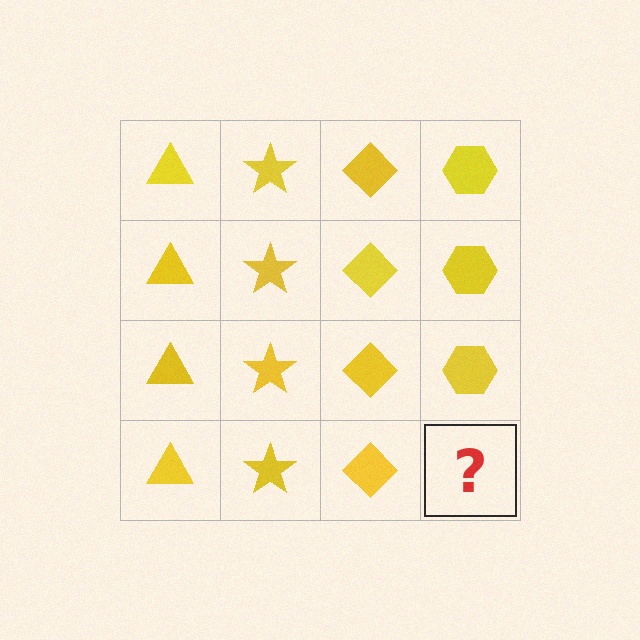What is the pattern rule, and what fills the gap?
The rule is that each column has a consistent shape. The gap should be filled with a yellow hexagon.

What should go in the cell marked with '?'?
The missing cell should contain a yellow hexagon.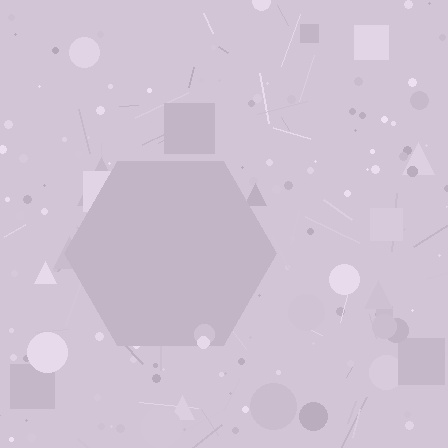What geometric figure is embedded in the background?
A hexagon is embedded in the background.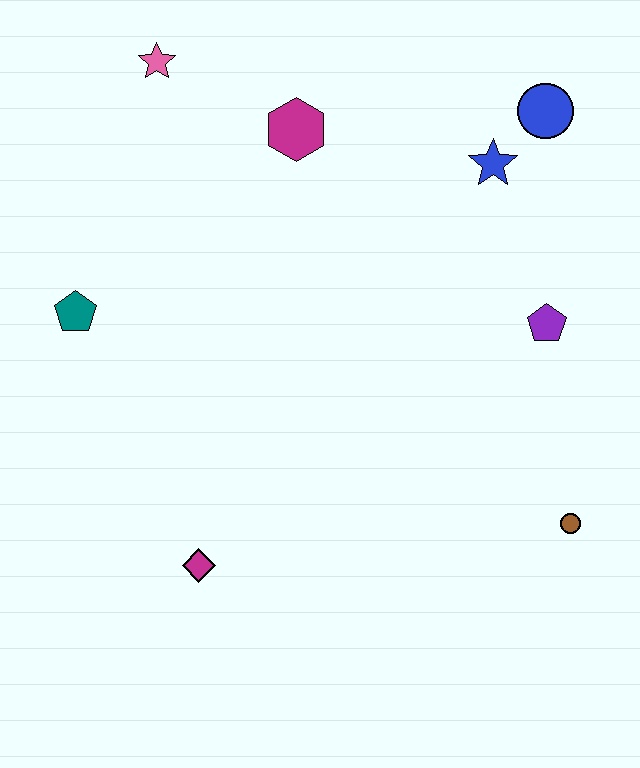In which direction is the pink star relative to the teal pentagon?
The pink star is above the teal pentagon.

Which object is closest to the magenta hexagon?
The pink star is closest to the magenta hexagon.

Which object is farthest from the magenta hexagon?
The brown circle is farthest from the magenta hexagon.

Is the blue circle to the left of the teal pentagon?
No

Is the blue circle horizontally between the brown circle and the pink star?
Yes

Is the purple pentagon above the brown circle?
Yes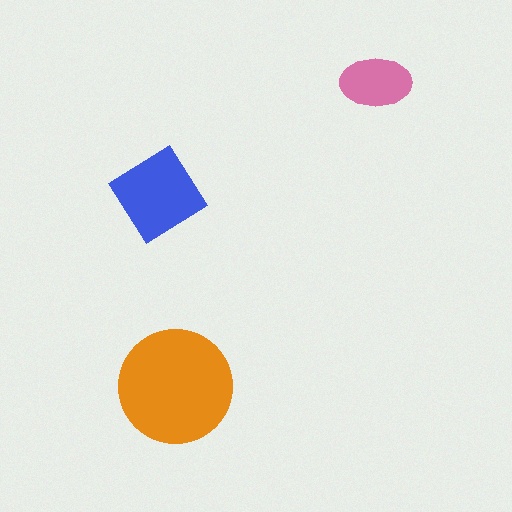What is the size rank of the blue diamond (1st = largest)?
2nd.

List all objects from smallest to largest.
The pink ellipse, the blue diamond, the orange circle.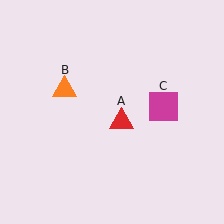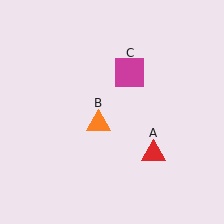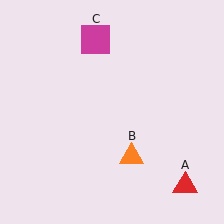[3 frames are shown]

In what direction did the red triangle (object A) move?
The red triangle (object A) moved down and to the right.